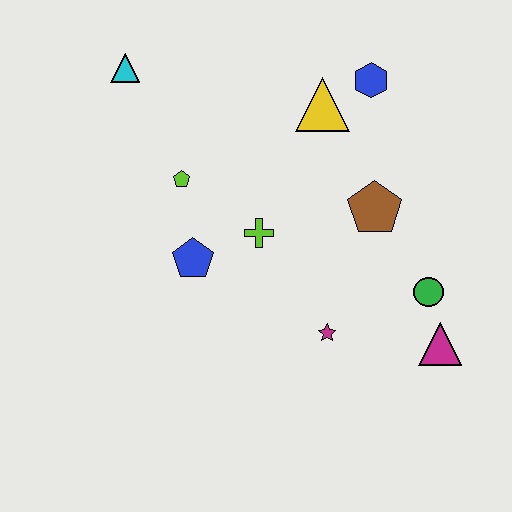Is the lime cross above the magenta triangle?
Yes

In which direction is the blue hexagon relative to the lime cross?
The blue hexagon is above the lime cross.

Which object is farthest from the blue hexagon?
The magenta triangle is farthest from the blue hexagon.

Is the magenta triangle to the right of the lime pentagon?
Yes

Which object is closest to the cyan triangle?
The lime pentagon is closest to the cyan triangle.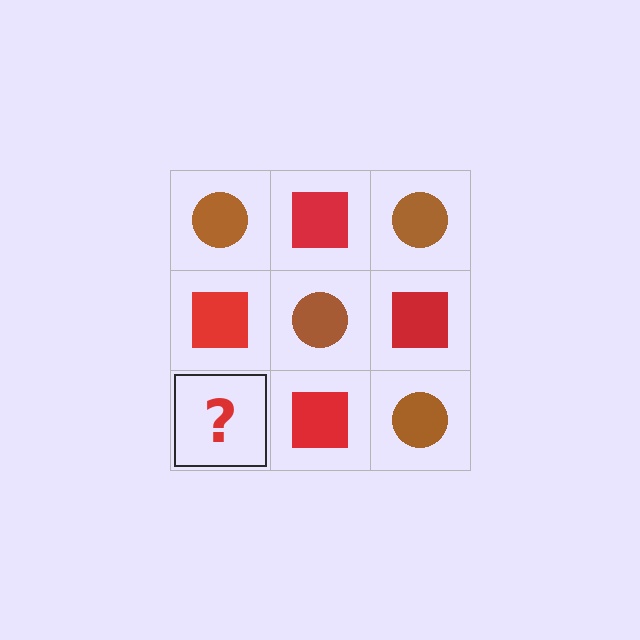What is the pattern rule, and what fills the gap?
The rule is that it alternates brown circle and red square in a checkerboard pattern. The gap should be filled with a brown circle.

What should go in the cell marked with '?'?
The missing cell should contain a brown circle.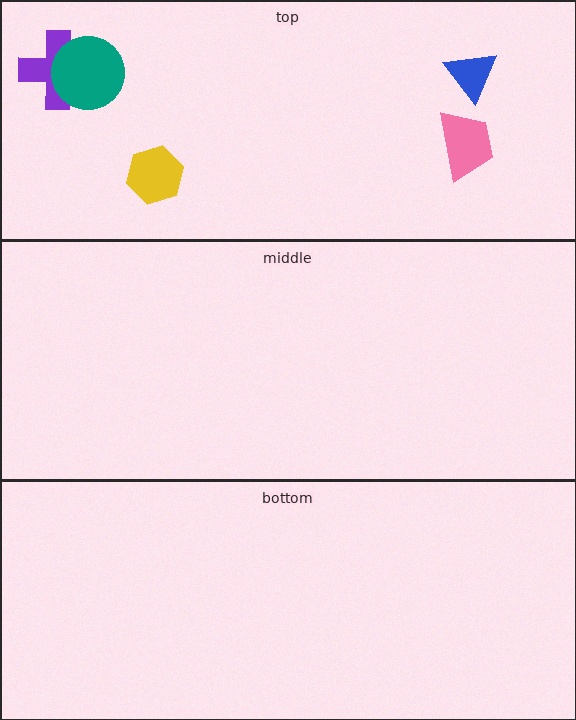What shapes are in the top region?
The purple cross, the blue triangle, the teal circle, the yellow hexagon, the pink trapezoid.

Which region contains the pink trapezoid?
The top region.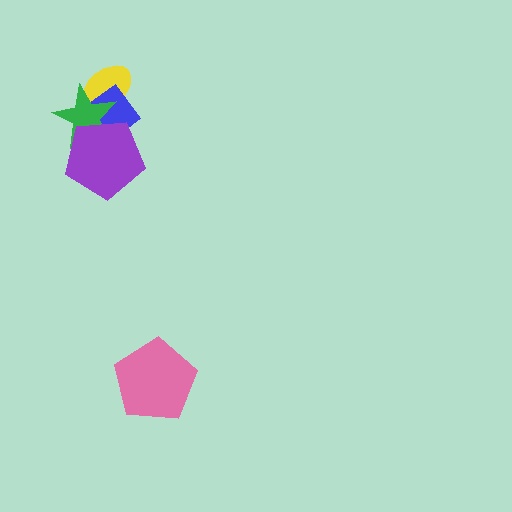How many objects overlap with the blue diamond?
3 objects overlap with the blue diamond.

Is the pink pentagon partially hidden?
No, no other shape covers it.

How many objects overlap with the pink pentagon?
0 objects overlap with the pink pentagon.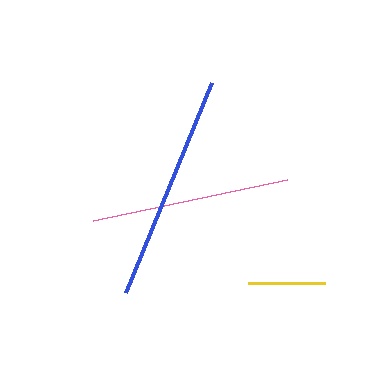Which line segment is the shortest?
The yellow line is the shortest at approximately 77 pixels.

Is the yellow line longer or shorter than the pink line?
The pink line is longer than the yellow line.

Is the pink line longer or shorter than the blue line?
The blue line is longer than the pink line.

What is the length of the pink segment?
The pink segment is approximately 198 pixels long.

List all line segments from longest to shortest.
From longest to shortest: blue, pink, yellow.